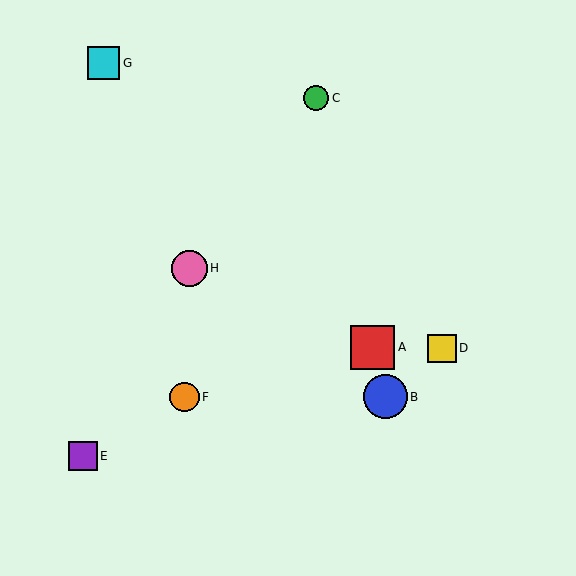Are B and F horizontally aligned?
Yes, both are at y≈397.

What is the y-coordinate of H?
Object H is at y≈268.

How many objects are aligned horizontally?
2 objects (B, F) are aligned horizontally.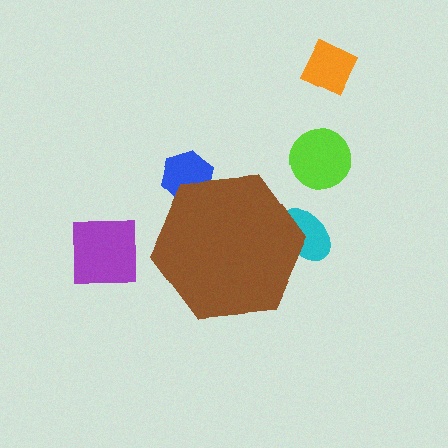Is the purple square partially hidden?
No, the purple square is fully visible.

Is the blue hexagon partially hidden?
Yes, the blue hexagon is partially hidden behind the brown hexagon.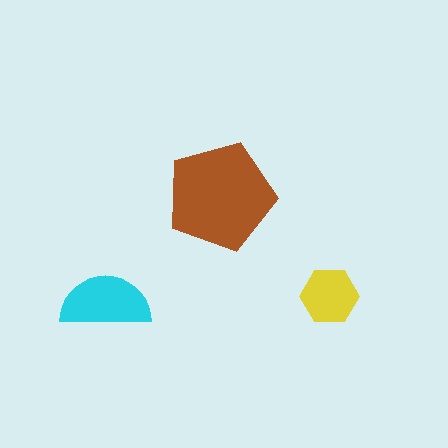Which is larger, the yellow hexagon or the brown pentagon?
The brown pentagon.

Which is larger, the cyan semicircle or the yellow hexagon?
The cyan semicircle.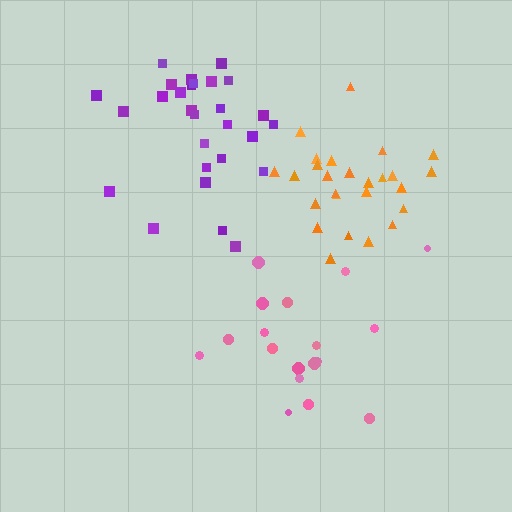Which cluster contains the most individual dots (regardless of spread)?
Purple (28).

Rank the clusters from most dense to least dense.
purple, orange, pink.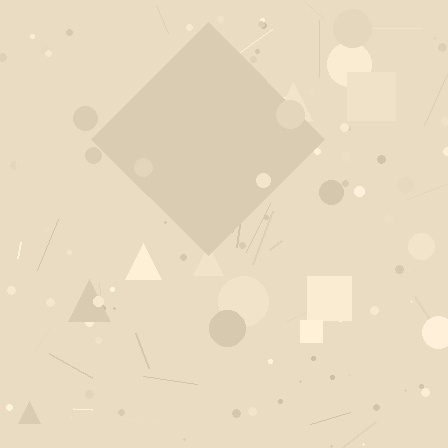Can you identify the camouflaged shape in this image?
The camouflaged shape is a diamond.